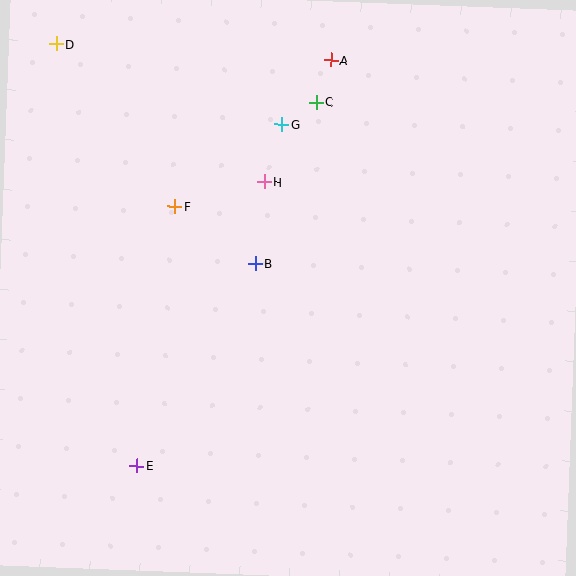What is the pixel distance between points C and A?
The distance between C and A is 44 pixels.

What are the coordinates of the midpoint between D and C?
The midpoint between D and C is at (186, 73).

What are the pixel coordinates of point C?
Point C is at (316, 102).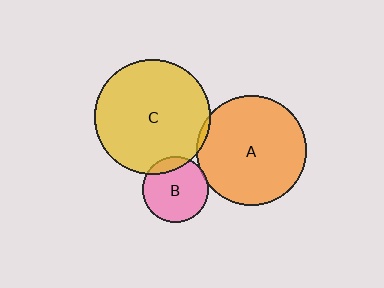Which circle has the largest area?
Circle C (yellow).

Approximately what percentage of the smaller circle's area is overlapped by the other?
Approximately 5%.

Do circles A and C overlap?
Yes.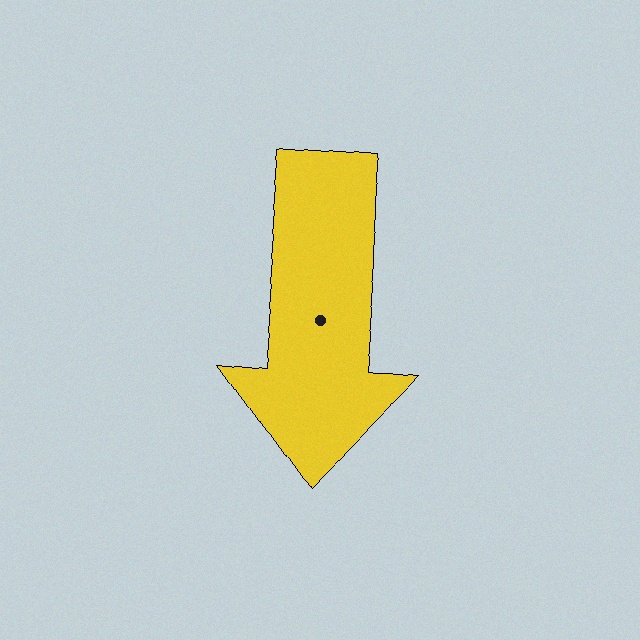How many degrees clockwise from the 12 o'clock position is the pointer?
Approximately 185 degrees.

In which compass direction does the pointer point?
South.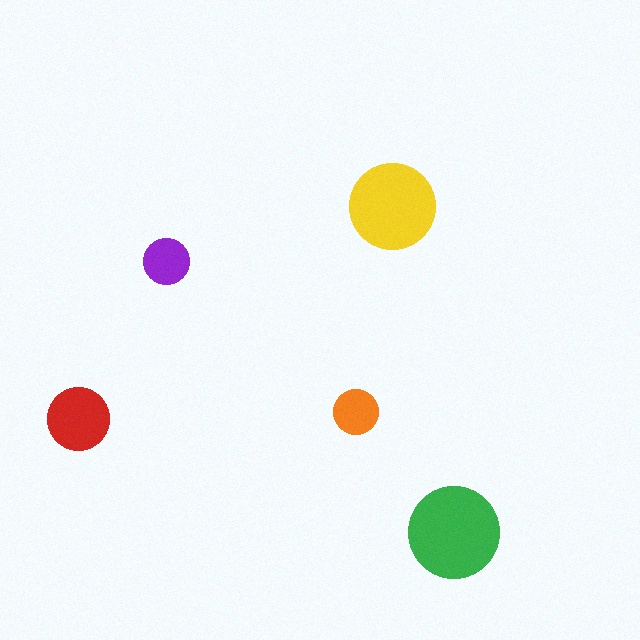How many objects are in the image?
There are 5 objects in the image.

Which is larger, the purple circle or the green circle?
The green one.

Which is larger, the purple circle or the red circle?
The red one.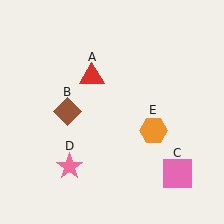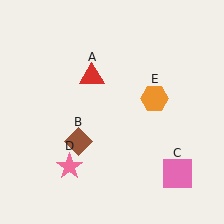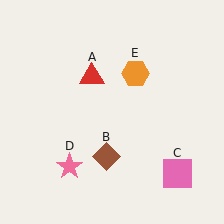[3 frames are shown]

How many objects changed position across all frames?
2 objects changed position: brown diamond (object B), orange hexagon (object E).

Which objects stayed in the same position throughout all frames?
Red triangle (object A) and pink square (object C) and pink star (object D) remained stationary.